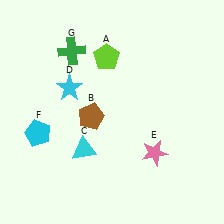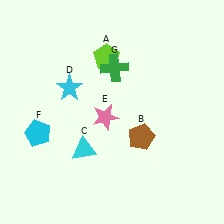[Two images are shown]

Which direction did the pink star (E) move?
The pink star (E) moved left.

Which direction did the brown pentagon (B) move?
The brown pentagon (B) moved right.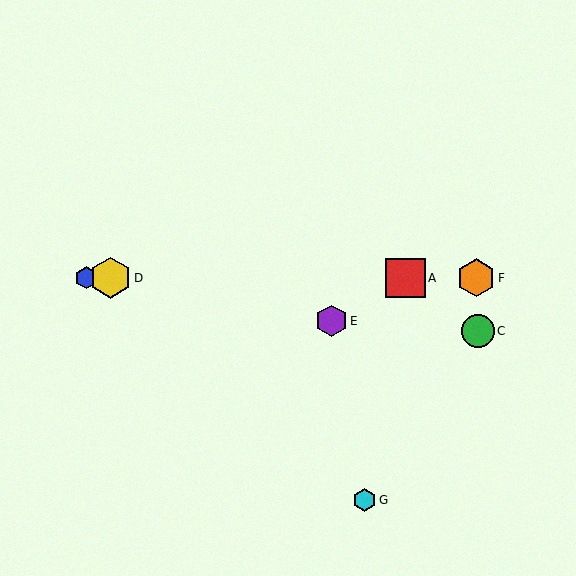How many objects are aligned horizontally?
4 objects (A, B, D, F) are aligned horizontally.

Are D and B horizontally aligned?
Yes, both are at y≈278.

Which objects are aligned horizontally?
Objects A, B, D, F are aligned horizontally.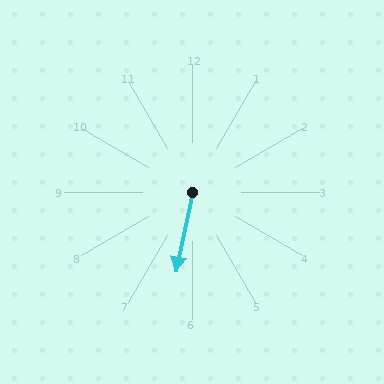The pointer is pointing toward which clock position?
Roughly 6 o'clock.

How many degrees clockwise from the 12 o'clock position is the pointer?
Approximately 192 degrees.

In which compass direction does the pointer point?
South.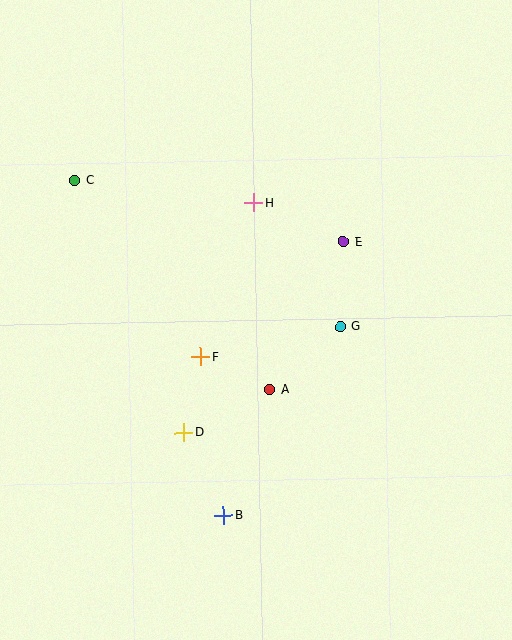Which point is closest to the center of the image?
Point F at (200, 357) is closest to the center.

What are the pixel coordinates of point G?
Point G is at (341, 327).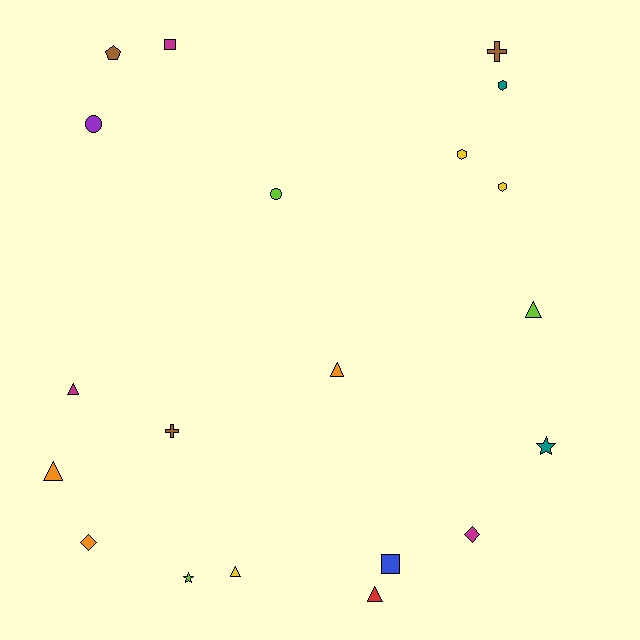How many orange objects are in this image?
There are 3 orange objects.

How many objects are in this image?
There are 20 objects.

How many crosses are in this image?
There are 2 crosses.